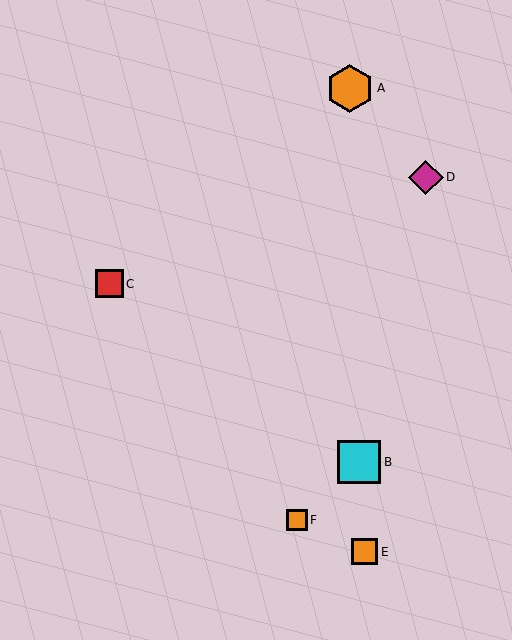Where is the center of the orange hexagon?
The center of the orange hexagon is at (350, 88).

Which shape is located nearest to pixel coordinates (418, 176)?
The magenta diamond (labeled D) at (426, 177) is nearest to that location.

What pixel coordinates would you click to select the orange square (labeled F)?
Click at (297, 520) to select the orange square F.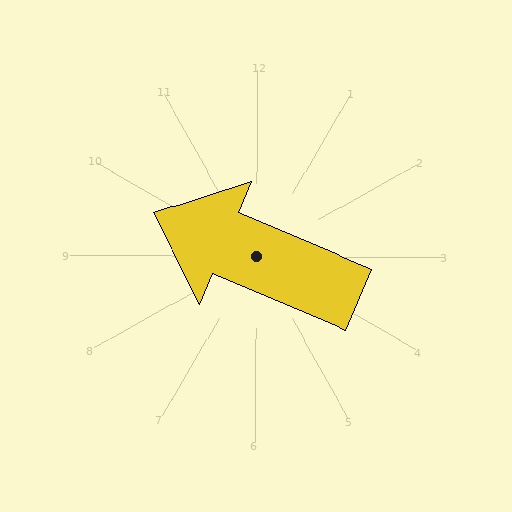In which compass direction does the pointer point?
Northwest.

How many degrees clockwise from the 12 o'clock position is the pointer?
Approximately 293 degrees.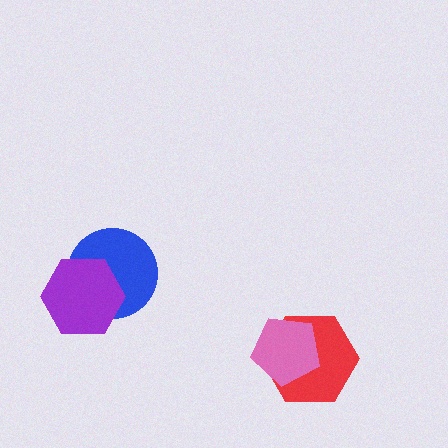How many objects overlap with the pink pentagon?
1 object overlaps with the pink pentagon.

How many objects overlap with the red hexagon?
1 object overlaps with the red hexagon.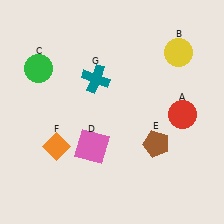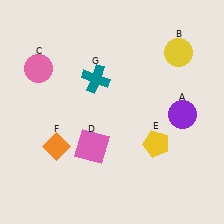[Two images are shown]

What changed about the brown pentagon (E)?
In Image 1, E is brown. In Image 2, it changed to yellow.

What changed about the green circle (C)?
In Image 1, C is green. In Image 2, it changed to pink.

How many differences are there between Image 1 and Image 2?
There are 3 differences between the two images.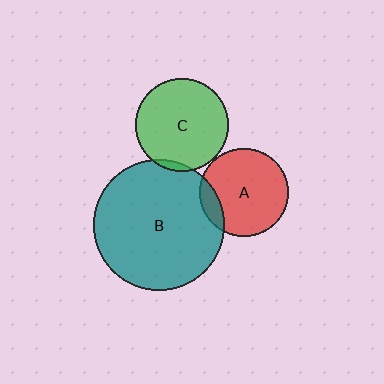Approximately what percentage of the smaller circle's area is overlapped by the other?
Approximately 5%.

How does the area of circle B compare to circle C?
Approximately 2.0 times.